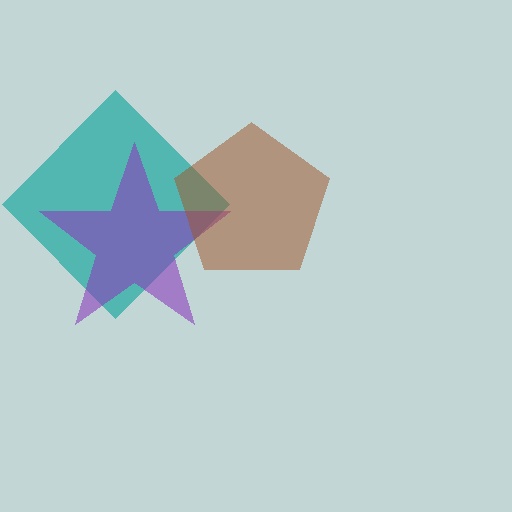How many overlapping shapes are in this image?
There are 3 overlapping shapes in the image.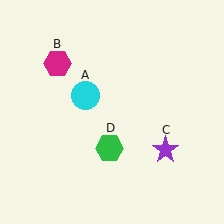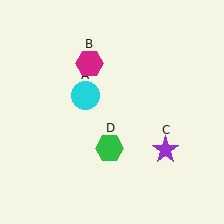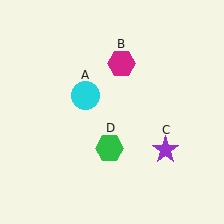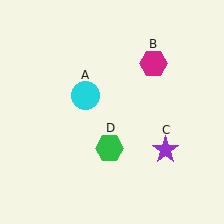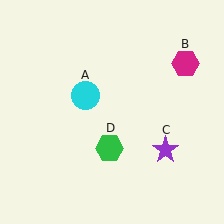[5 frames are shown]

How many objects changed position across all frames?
1 object changed position: magenta hexagon (object B).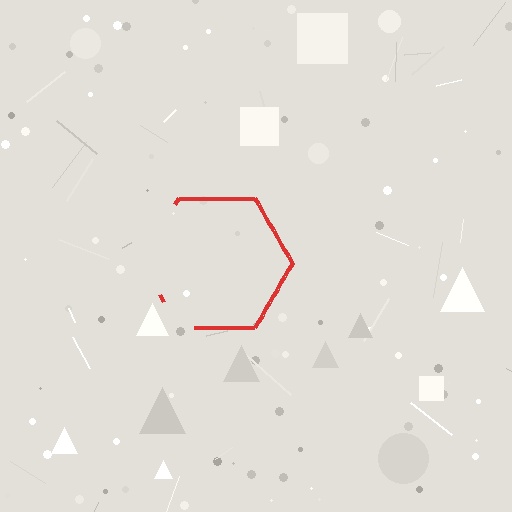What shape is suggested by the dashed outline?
The dashed outline suggests a hexagon.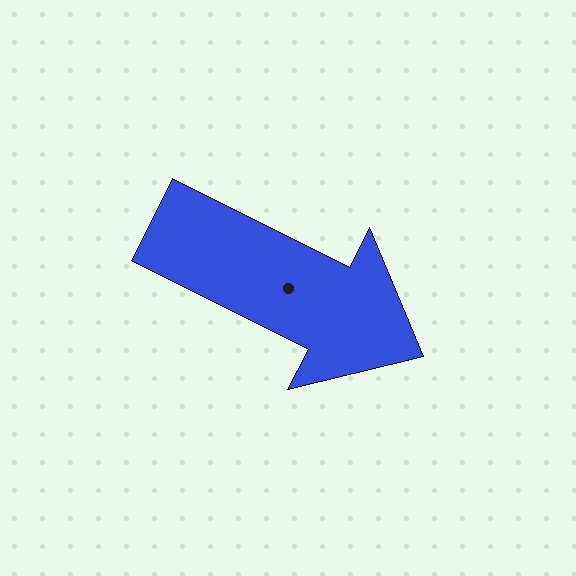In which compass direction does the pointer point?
Southeast.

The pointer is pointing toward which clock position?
Roughly 4 o'clock.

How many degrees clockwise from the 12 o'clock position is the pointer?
Approximately 117 degrees.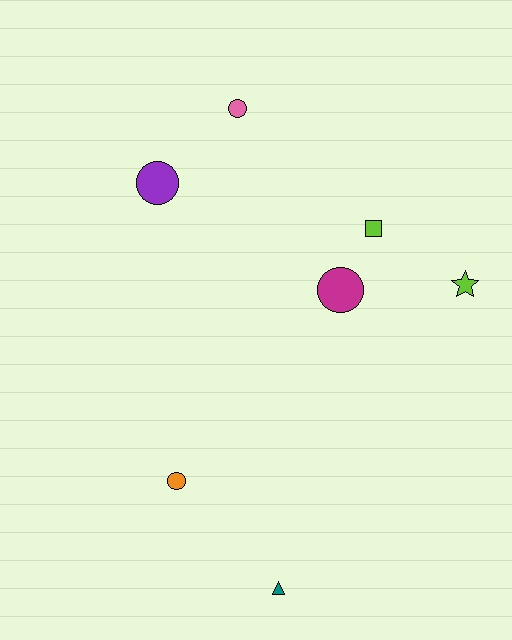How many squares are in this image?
There is 1 square.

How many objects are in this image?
There are 7 objects.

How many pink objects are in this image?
There is 1 pink object.